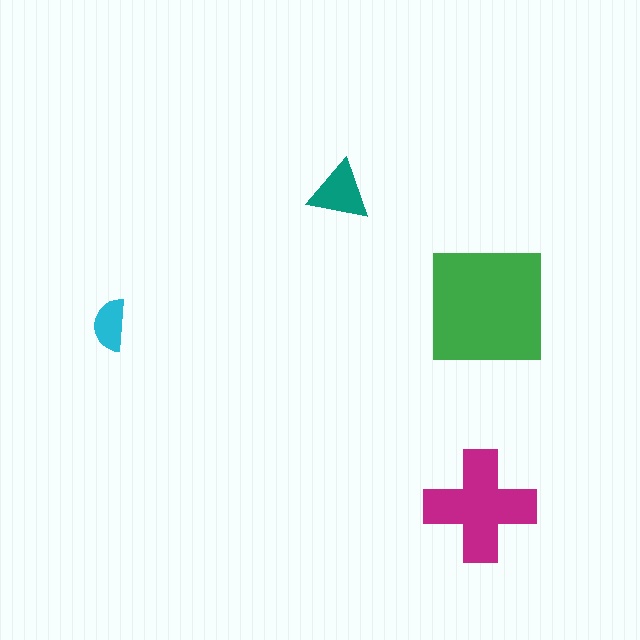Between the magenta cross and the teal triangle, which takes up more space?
The magenta cross.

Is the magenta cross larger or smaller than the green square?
Smaller.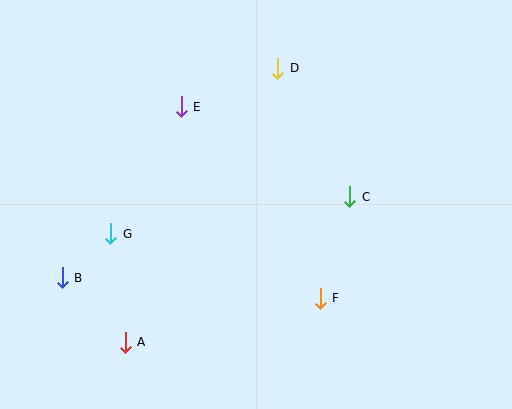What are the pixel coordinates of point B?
Point B is at (62, 278).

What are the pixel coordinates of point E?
Point E is at (181, 107).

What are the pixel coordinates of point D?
Point D is at (278, 68).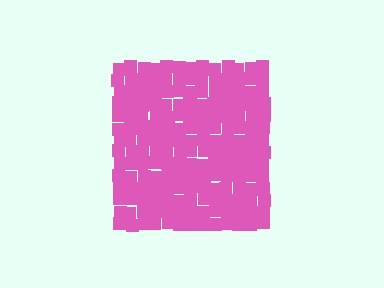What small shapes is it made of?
It is made of small squares.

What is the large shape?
The large shape is a square.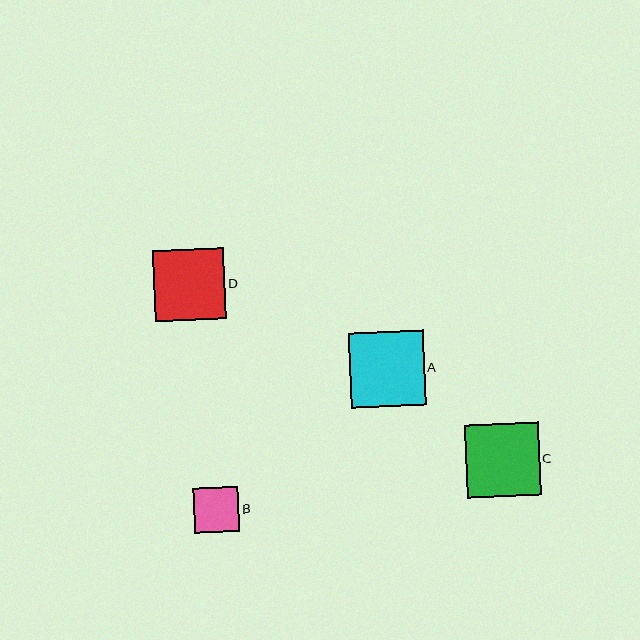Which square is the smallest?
Square B is the smallest with a size of approximately 46 pixels.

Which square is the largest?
Square A is the largest with a size of approximately 75 pixels.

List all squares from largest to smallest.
From largest to smallest: A, C, D, B.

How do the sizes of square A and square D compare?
Square A and square D are approximately the same size.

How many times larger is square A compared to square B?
Square A is approximately 1.6 times the size of square B.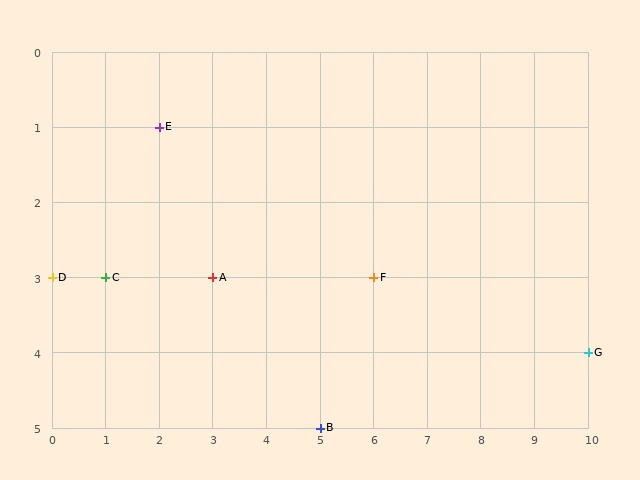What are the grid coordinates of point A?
Point A is at grid coordinates (3, 3).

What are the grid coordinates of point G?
Point G is at grid coordinates (10, 4).